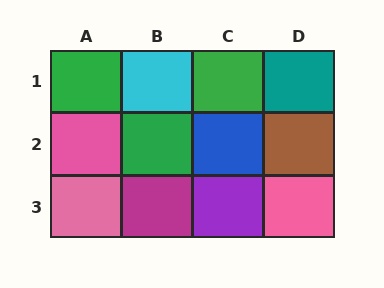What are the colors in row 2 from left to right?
Pink, green, blue, brown.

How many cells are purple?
1 cell is purple.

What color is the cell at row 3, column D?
Pink.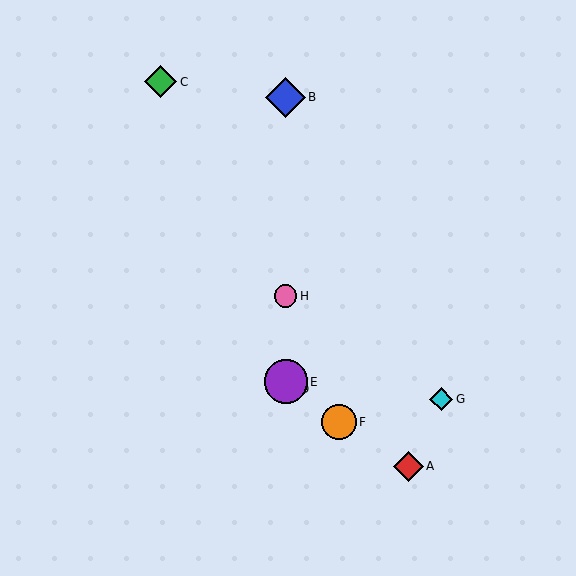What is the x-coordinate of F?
Object F is at x≈339.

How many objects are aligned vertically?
4 objects (B, D, E, H) are aligned vertically.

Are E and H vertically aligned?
Yes, both are at x≈286.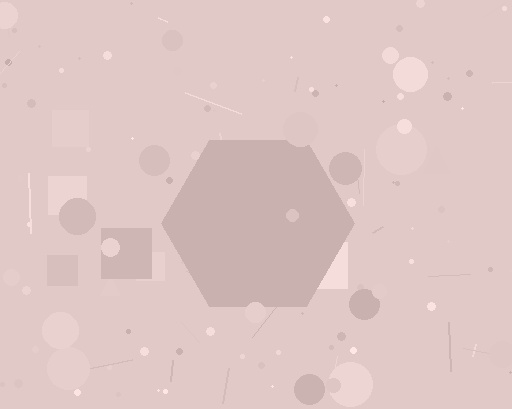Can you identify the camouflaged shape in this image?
The camouflaged shape is a hexagon.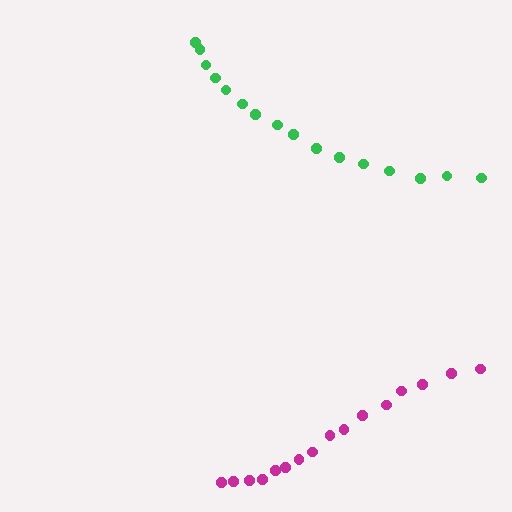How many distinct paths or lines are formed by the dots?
There are 2 distinct paths.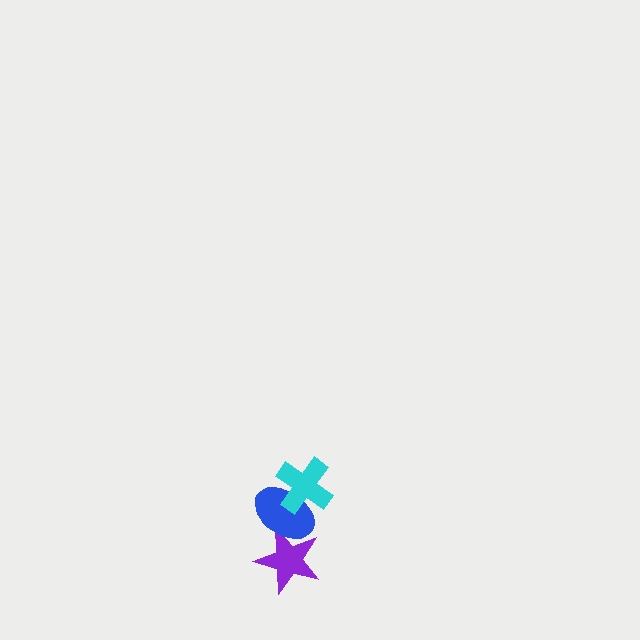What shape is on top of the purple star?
The blue ellipse is on top of the purple star.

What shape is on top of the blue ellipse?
The cyan cross is on top of the blue ellipse.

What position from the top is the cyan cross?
The cyan cross is 1st from the top.